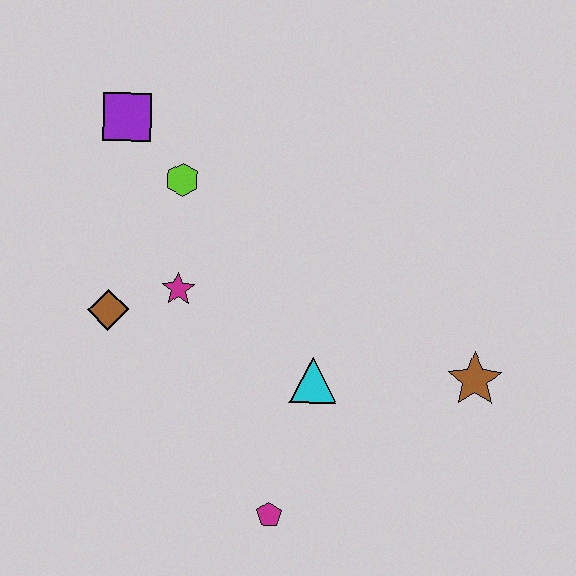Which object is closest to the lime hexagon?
The purple square is closest to the lime hexagon.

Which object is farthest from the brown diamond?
The brown star is farthest from the brown diamond.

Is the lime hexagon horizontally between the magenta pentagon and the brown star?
No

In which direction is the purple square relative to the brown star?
The purple square is to the left of the brown star.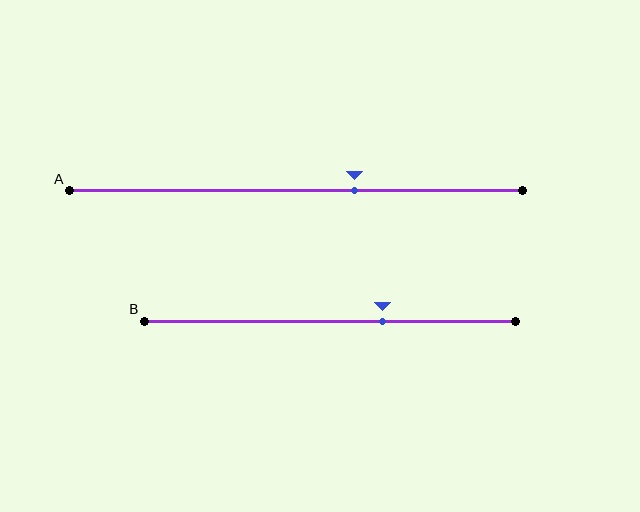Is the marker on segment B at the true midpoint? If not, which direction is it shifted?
No, the marker on segment B is shifted to the right by about 14% of the segment length.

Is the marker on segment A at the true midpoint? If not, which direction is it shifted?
No, the marker on segment A is shifted to the right by about 13% of the segment length.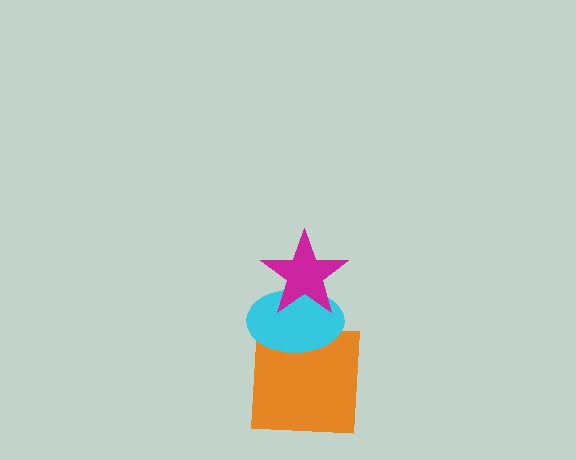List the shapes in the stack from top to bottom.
From top to bottom: the magenta star, the cyan ellipse, the orange square.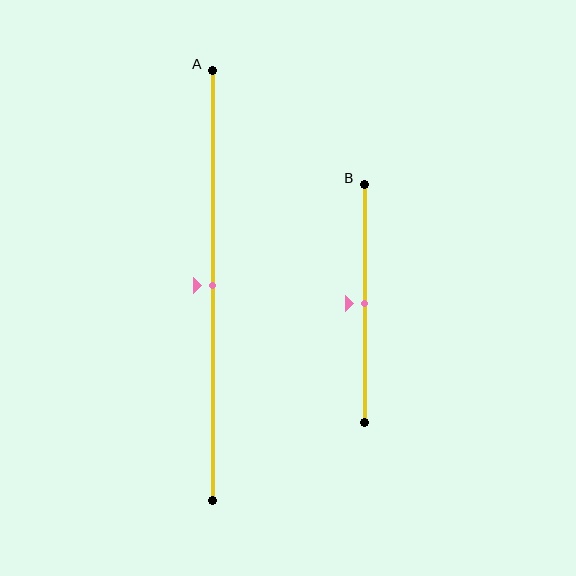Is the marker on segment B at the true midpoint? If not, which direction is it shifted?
Yes, the marker on segment B is at the true midpoint.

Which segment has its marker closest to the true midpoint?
Segment A has its marker closest to the true midpoint.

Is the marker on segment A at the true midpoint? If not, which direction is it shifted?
Yes, the marker on segment A is at the true midpoint.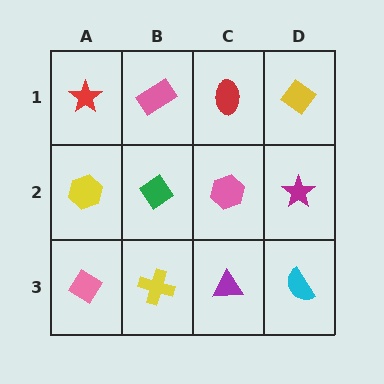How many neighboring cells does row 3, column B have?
3.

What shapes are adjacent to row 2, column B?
A pink rectangle (row 1, column B), a yellow cross (row 3, column B), a yellow hexagon (row 2, column A), a pink hexagon (row 2, column C).